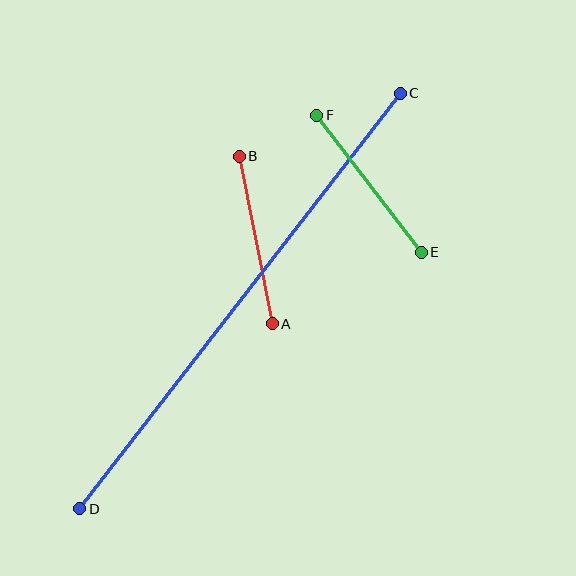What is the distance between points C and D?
The distance is approximately 525 pixels.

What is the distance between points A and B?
The distance is approximately 171 pixels.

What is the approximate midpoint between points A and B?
The midpoint is at approximately (256, 240) pixels.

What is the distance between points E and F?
The distance is approximately 172 pixels.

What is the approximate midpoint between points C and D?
The midpoint is at approximately (240, 301) pixels.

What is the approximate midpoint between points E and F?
The midpoint is at approximately (369, 184) pixels.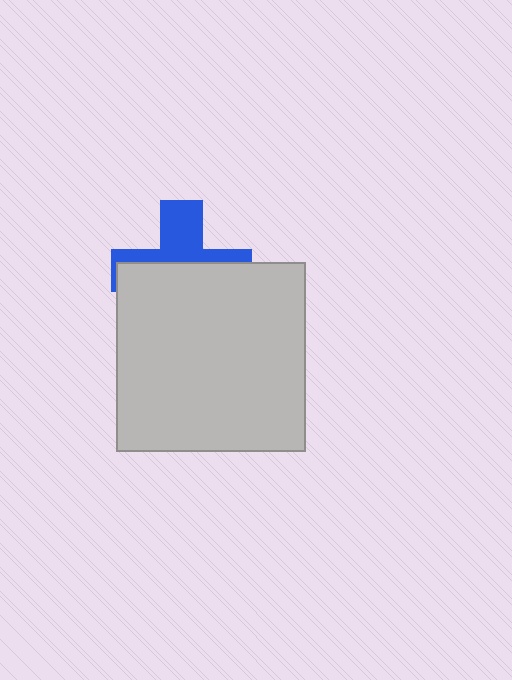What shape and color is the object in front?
The object in front is a light gray square.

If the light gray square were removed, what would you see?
You would see the complete blue cross.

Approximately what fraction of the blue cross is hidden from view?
Roughly 61% of the blue cross is hidden behind the light gray square.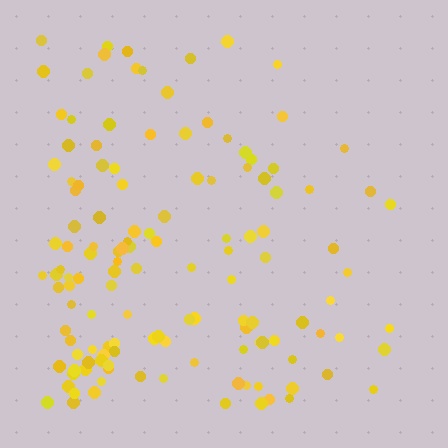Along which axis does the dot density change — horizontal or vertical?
Horizontal.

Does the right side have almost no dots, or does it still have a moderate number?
Still a moderate number, just noticeably fewer than the left.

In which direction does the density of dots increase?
From right to left, with the left side densest.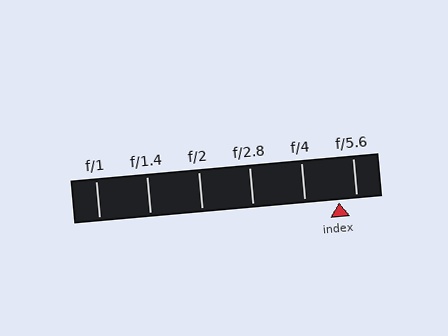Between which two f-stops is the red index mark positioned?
The index mark is between f/4 and f/5.6.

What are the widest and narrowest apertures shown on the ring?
The widest aperture shown is f/1 and the narrowest is f/5.6.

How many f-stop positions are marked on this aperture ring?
There are 6 f-stop positions marked.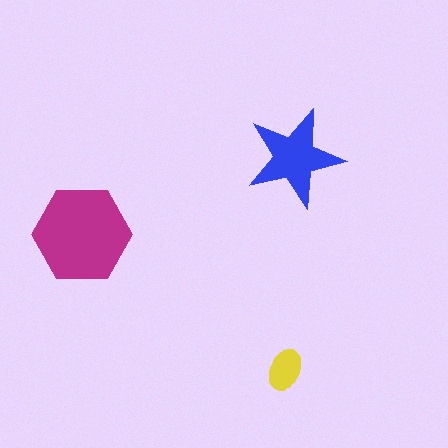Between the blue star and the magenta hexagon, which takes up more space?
The magenta hexagon.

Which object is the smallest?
The yellow ellipse.